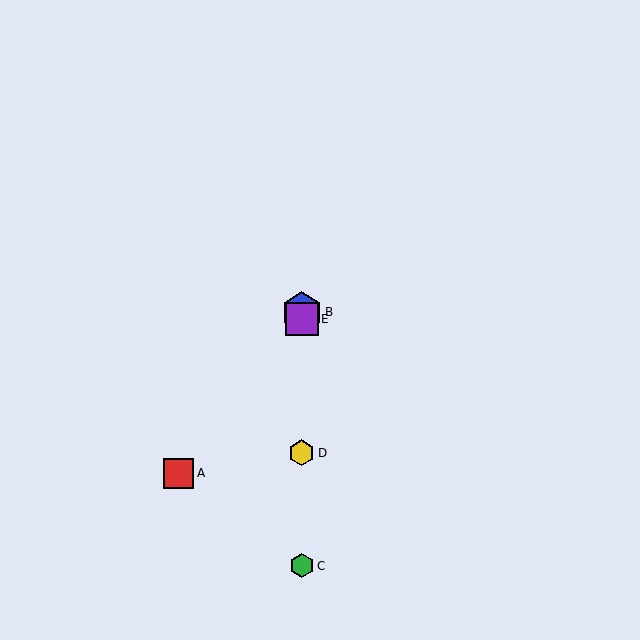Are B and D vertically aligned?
Yes, both are at x≈302.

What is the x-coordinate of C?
Object C is at x≈302.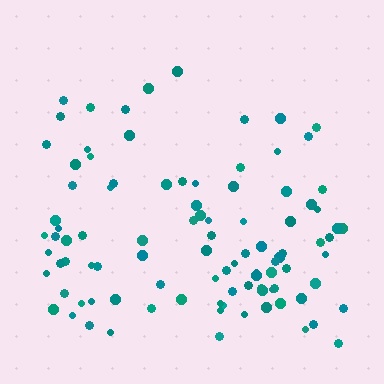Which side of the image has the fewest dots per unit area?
The top.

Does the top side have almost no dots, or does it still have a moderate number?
Still a moderate number, just noticeably fewer than the bottom.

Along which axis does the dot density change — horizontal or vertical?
Vertical.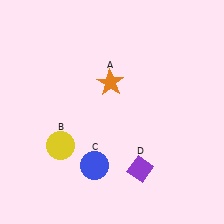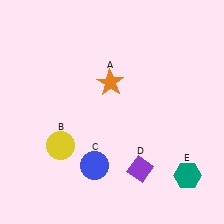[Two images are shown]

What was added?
A teal hexagon (E) was added in Image 2.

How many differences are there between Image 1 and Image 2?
There is 1 difference between the two images.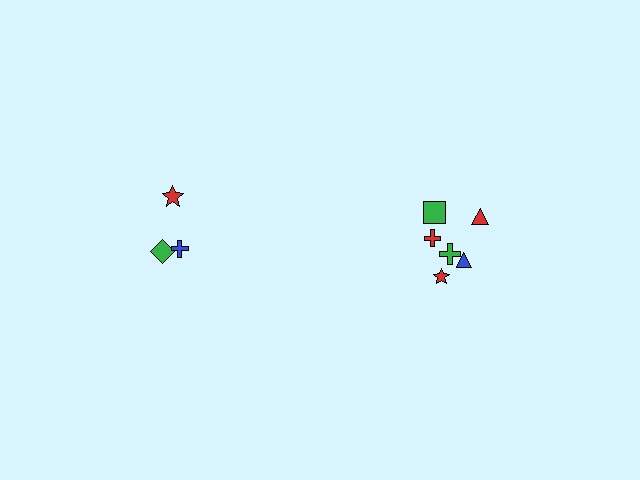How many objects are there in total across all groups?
There are 9 objects.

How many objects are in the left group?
There are 3 objects.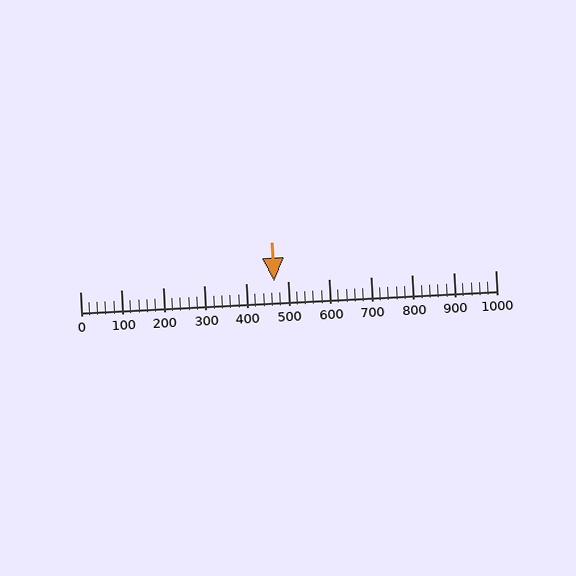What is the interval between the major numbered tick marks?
The major tick marks are spaced 100 units apart.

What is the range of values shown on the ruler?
The ruler shows values from 0 to 1000.